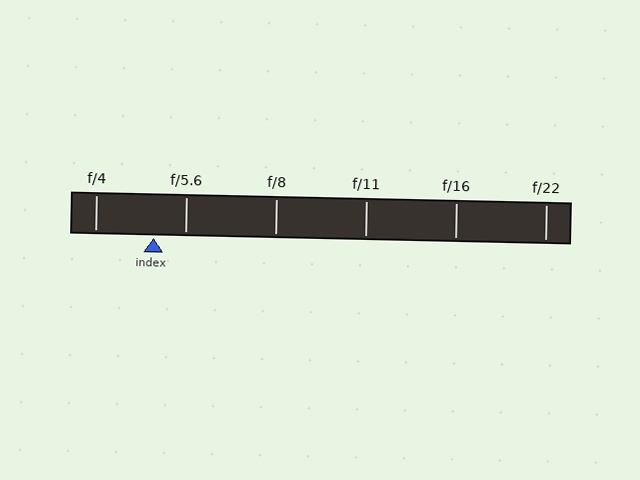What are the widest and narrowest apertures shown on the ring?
The widest aperture shown is f/4 and the narrowest is f/22.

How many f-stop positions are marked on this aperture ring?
There are 6 f-stop positions marked.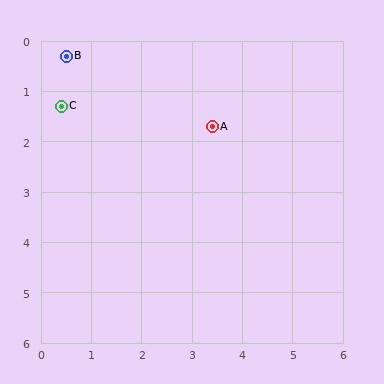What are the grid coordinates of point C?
Point C is at approximately (0.4, 1.3).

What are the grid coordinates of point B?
Point B is at approximately (0.5, 0.3).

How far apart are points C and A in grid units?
Points C and A are about 3.0 grid units apart.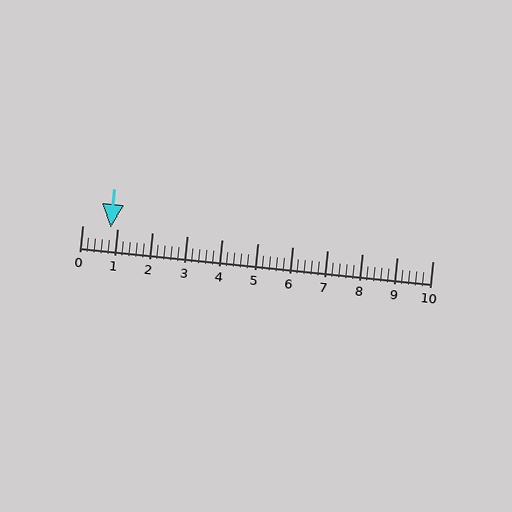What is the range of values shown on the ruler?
The ruler shows values from 0 to 10.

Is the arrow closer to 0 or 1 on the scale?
The arrow is closer to 1.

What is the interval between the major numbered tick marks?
The major tick marks are spaced 1 units apart.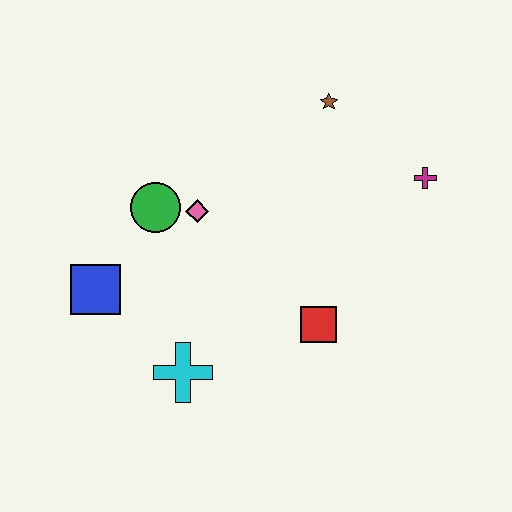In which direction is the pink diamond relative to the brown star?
The pink diamond is to the left of the brown star.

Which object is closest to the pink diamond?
The green circle is closest to the pink diamond.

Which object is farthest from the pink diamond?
The magenta cross is farthest from the pink diamond.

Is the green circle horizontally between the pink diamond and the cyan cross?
No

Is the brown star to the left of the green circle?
No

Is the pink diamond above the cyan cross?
Yes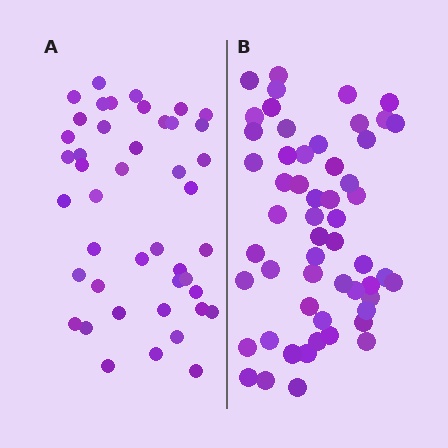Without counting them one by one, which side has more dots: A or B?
Region B (the right region) has more dots.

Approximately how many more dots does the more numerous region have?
Region B has roughly 12 or so more dots than region A.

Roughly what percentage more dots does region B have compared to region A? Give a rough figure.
About 25% more.